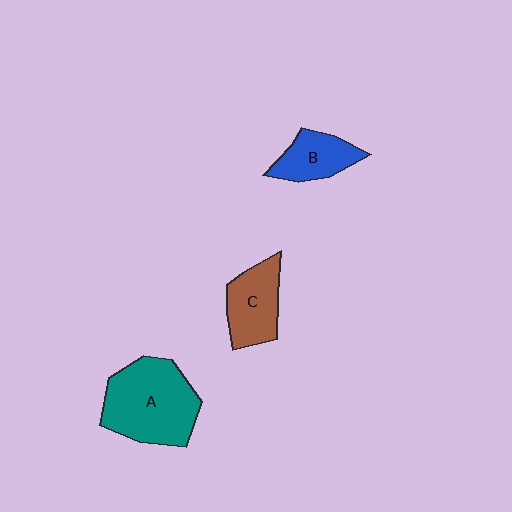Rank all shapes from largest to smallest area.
From largest to smallest: A (teal), C (brown), B (blue).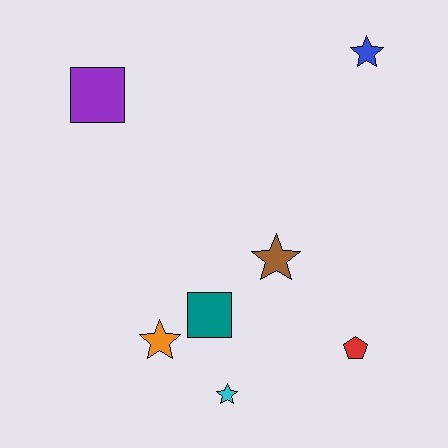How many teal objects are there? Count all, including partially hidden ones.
There is 1 teal object.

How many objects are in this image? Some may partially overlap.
There are 7 objects.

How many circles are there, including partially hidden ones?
There are no circles.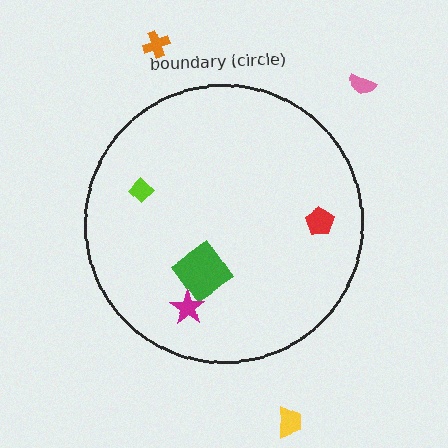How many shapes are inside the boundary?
4 inside, 3 outside.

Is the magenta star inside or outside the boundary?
Inside.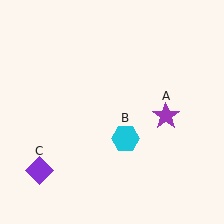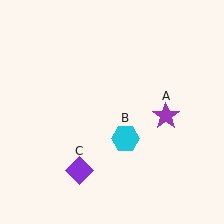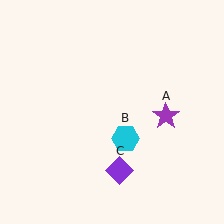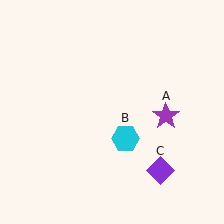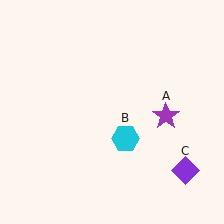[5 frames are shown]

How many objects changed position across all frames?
1 object changed position: purple diamond (object C).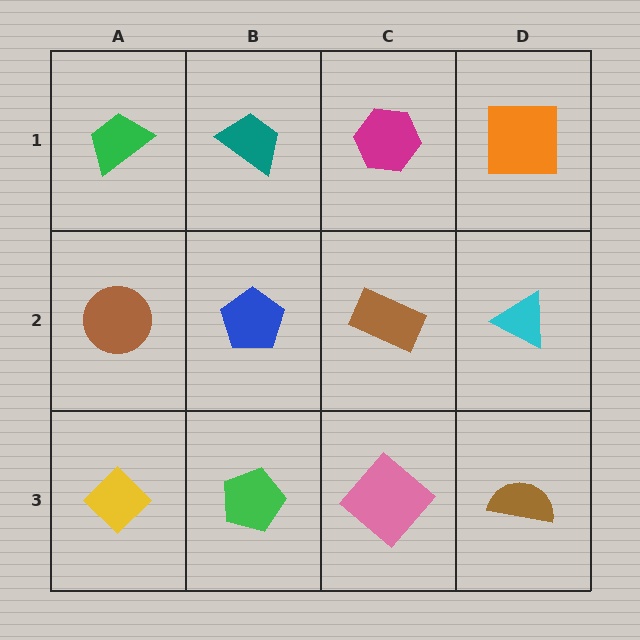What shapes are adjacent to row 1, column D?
A cyan triangle (row 2, column D), a magenta hexagon (row 1, column C).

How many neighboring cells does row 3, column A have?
2.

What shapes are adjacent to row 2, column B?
A teal trapezoid (row 1, column B), a green pentagon (row 3, column B), a brown circle (row 2, column A), a brown rectangle (row 2, column C).